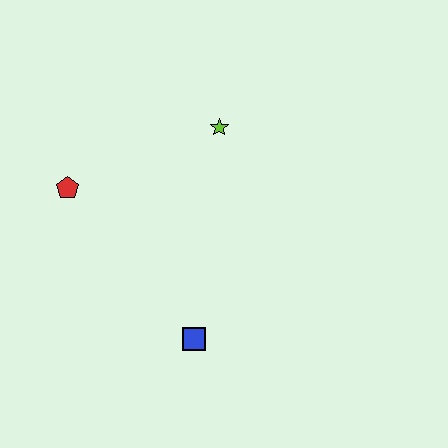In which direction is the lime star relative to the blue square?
The lime star is above the blue square.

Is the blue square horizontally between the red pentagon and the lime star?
Yes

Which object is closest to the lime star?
The red pentagon is closest to the lime star.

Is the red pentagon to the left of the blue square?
Yes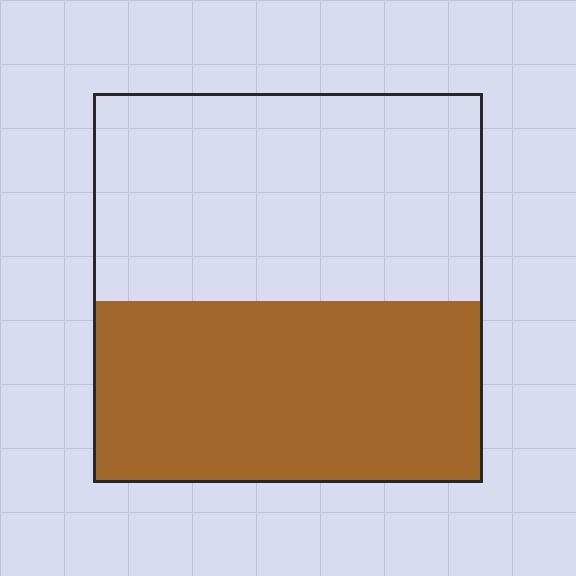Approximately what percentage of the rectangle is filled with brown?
Approximately 45%.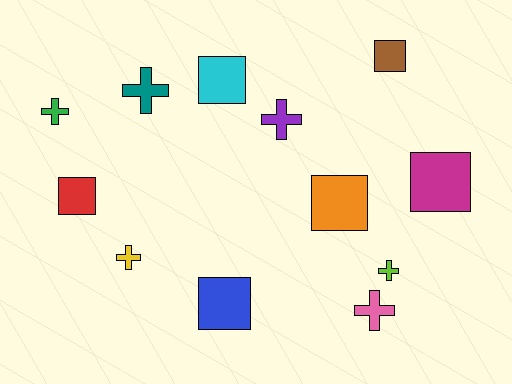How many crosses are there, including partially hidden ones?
There are 6 crosses.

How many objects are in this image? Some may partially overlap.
There are 12 objects.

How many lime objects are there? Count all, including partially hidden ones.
There is 1 lime object.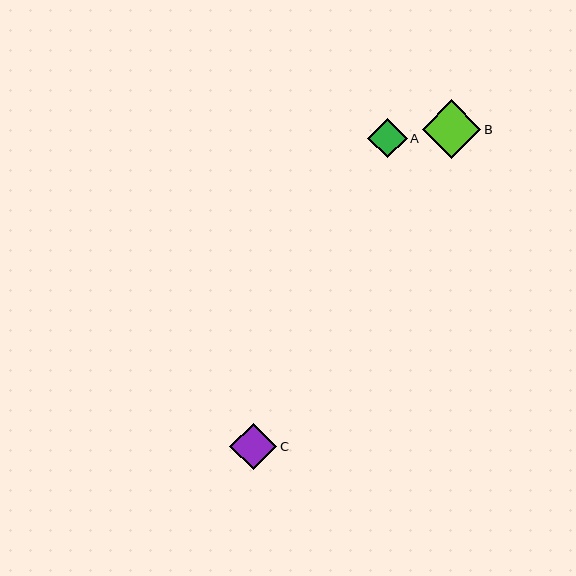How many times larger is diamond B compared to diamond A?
Diamond B is approximately 1.5 times the size of diamond A.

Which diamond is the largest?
Diamond B is the largest with a size of approximately 59 pixels.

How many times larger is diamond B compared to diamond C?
Diamond B is approximately 1.3 times the size of diamond C.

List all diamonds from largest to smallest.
From largest to smallest: B, C, A.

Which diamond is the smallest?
Diamond A is the smallest with a size of approximately 39 pixels.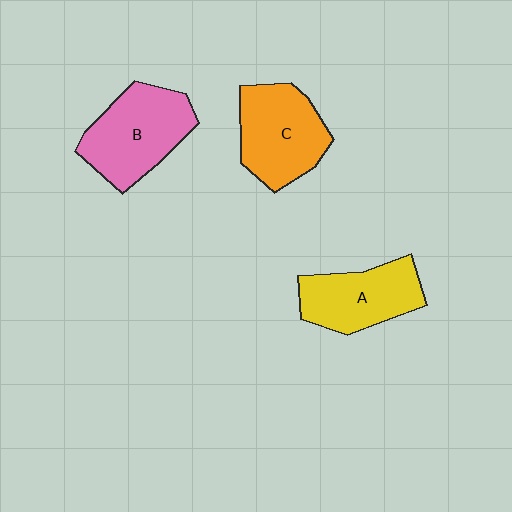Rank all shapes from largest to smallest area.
From largest to smallest: B (pink), C (orange), A (yellow).